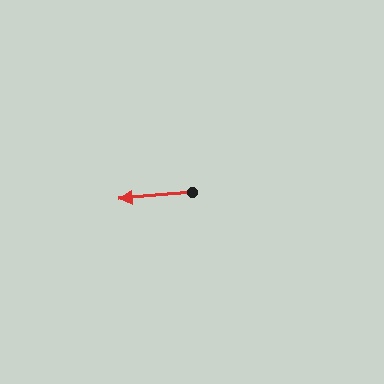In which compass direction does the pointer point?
West.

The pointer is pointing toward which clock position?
Roughly 9 o'clock.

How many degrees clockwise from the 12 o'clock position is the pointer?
Approximately 265 degrees.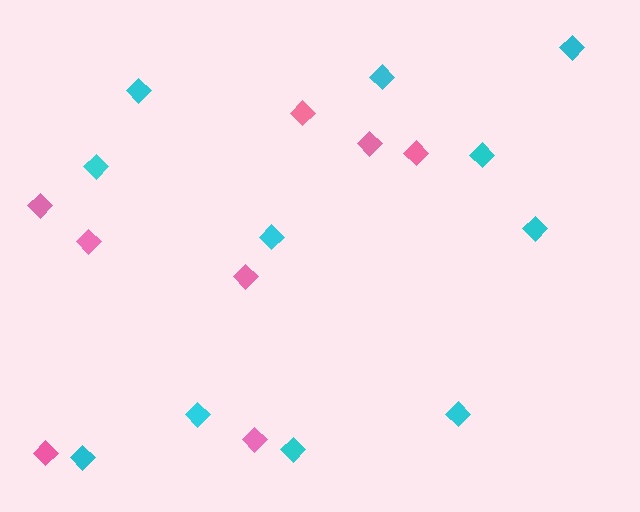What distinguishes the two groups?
There are 2 groups: one group of pink diamonds (8) and one group of cyan diamonds (11).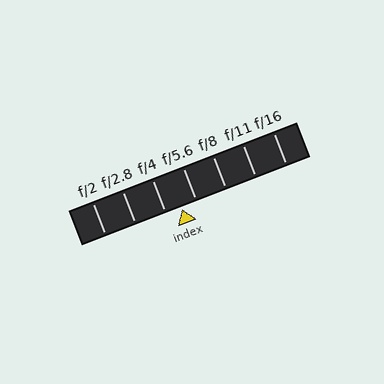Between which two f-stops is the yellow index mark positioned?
The index mark is between f/4 and f/5.6.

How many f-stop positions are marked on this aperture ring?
There are 7 f-stop positions marked.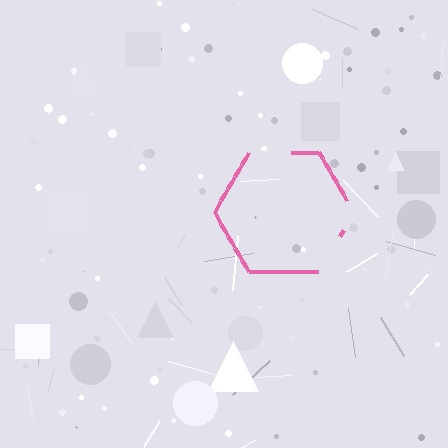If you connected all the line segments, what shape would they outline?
They would outline a hexagon.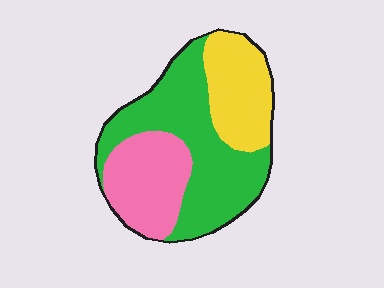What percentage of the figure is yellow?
Yellow covers 25% of the figure.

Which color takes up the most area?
Green, at roughly 50%.